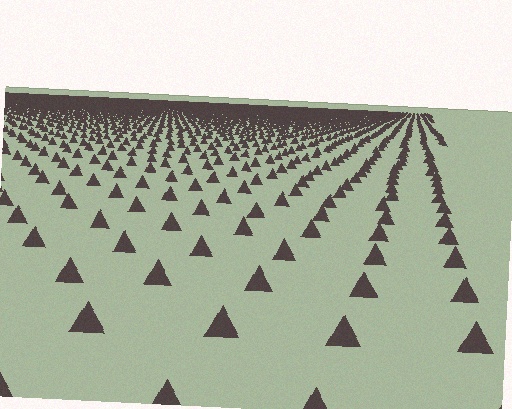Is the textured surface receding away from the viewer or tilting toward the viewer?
The surface is receding away from the viewer. Texture elements get smaller and denser toward the top.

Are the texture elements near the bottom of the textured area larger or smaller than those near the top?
Larger. Near the bottom, elements are closer to the viewer and appear at a bigger on-screen size.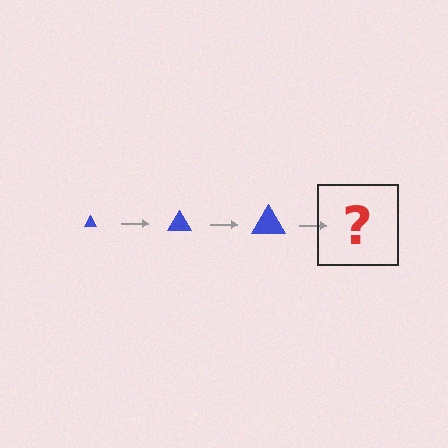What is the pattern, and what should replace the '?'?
The pattern is that the triangle gets progressively larger each step. The '?' should be a blue triangle, larger than the previous one.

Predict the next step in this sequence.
The next step is a blue triangle, larger than the previous one.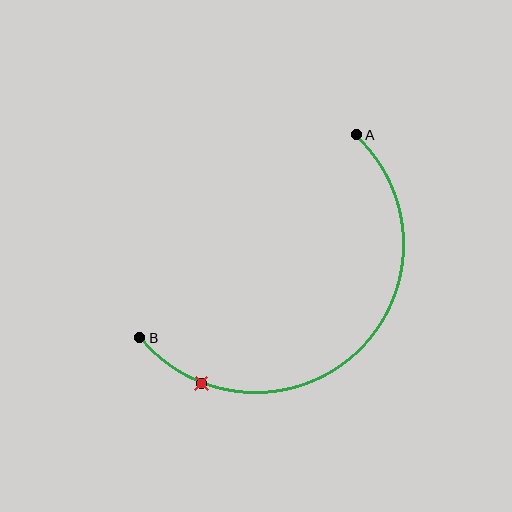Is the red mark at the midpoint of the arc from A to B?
No. The red mark lies on the arc but is closer to endpoint B. The arc midpoint would be at the point on the curve equidistant along the arc from both A and B.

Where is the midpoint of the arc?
The arc midpoint is the point on the curve farthest from the straight line joining A and B. It sits below and to the right of that line.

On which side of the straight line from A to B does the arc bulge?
The arc bulges below and to the right of the straight line connecting A and B.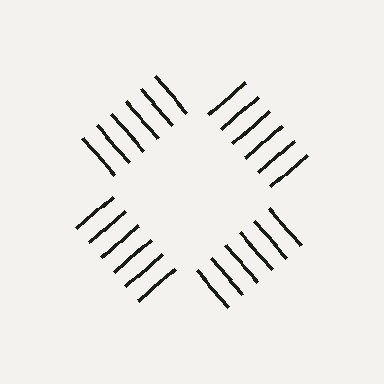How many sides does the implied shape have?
4 sides — the line-ends trace a square.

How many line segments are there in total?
24 — 6 along each of the 4 edges.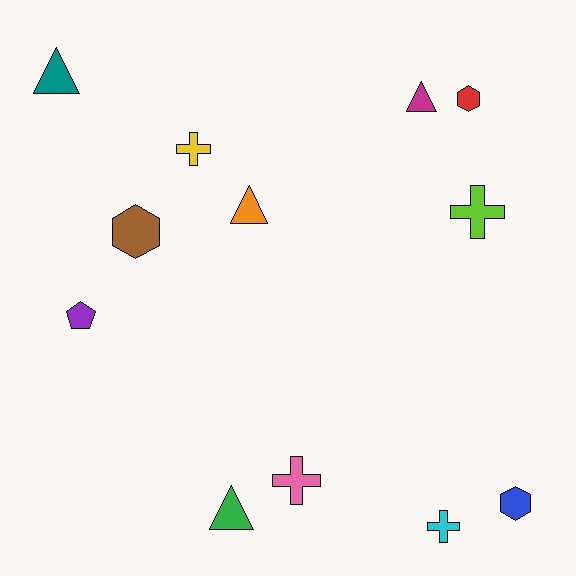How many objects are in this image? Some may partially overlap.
There are 12 objects.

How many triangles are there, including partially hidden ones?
There are 4 triangles.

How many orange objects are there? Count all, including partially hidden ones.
There is 1 orange object.